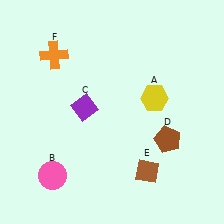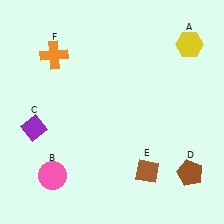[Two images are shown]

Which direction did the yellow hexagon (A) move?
The yellow hexagon (A) moved up.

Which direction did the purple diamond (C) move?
The purple diamond (C) moved left.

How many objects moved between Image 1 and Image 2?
3 objects moved between the two images.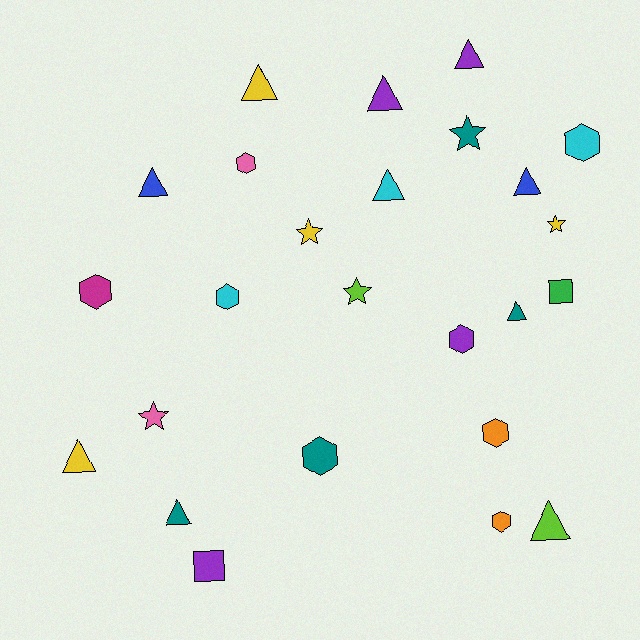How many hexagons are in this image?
There are 8 hexagons.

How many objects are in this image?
There are 25 objects.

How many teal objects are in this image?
There are 4 teal objects.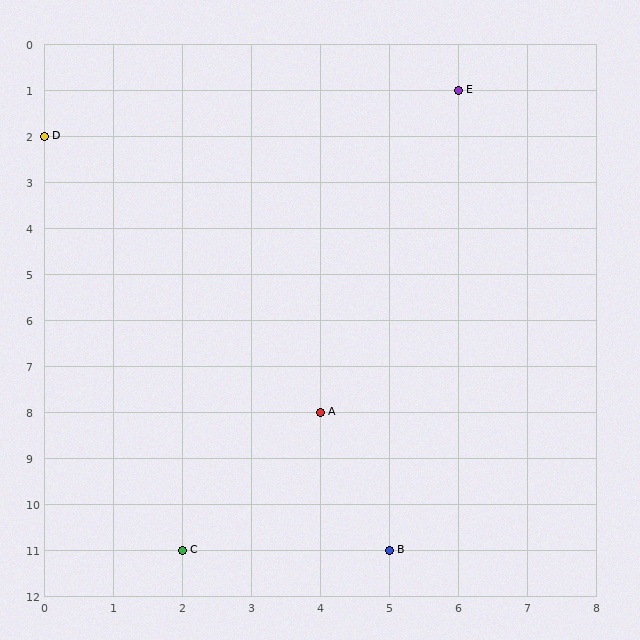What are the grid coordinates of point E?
Point E is at grid coordinates (6, 1).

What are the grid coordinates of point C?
Point C is at grid coordinates (2, 11).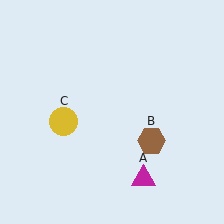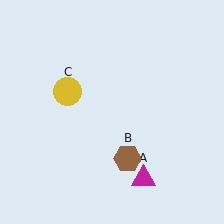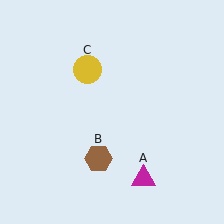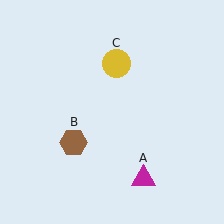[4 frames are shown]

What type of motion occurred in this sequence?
The brown hexagon (object B), yellow circle (object C) rotated clockwise around the center of the scene.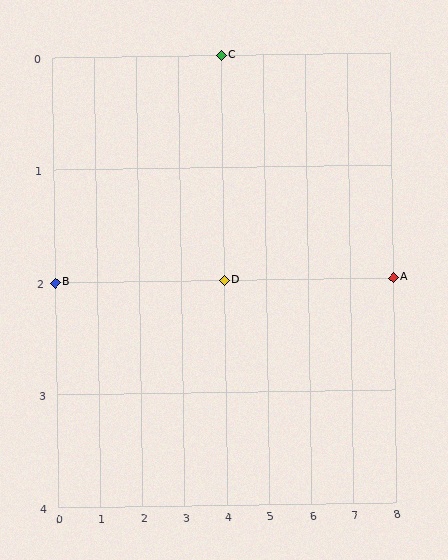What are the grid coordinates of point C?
Point C is at grid coordinates (4, 0).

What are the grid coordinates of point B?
Point B is at grid coordinates (0, 2).